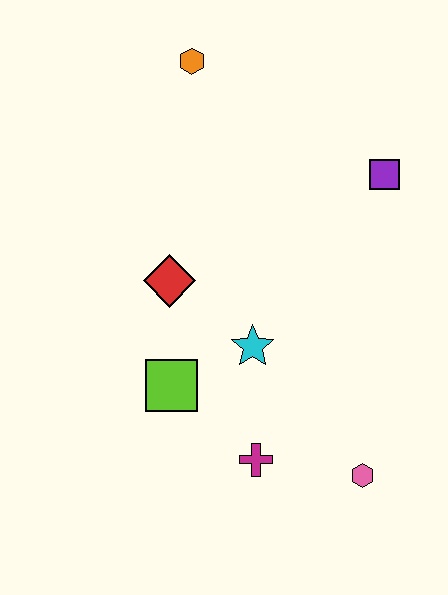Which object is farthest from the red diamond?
The pink hexagon is farthest from the red diamond.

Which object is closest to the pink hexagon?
The magenta cross is closest to the pink hexagon.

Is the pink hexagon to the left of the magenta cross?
No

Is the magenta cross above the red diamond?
No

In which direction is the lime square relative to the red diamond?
The lime square is below the red diamond.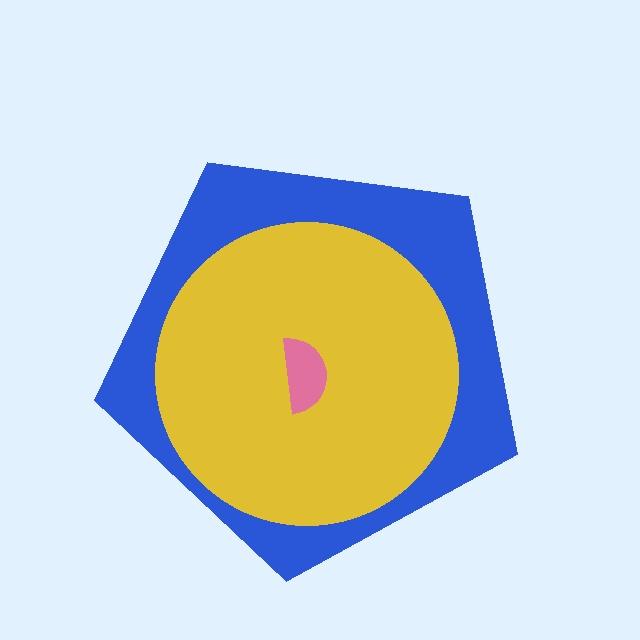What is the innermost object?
The pink semicircle.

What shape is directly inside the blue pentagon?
The yellow circle.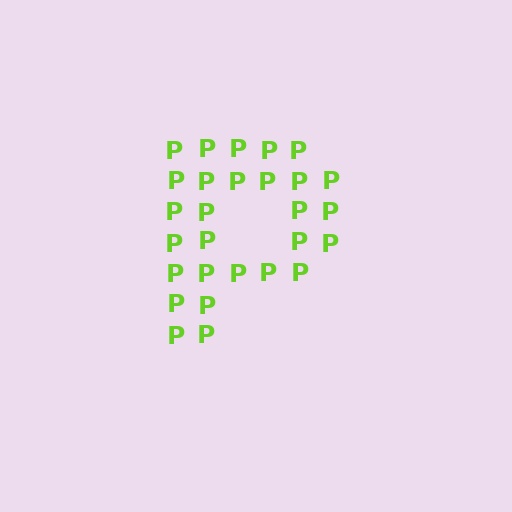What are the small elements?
The small elements are letter P's.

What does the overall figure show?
The overall figure shows the letter P.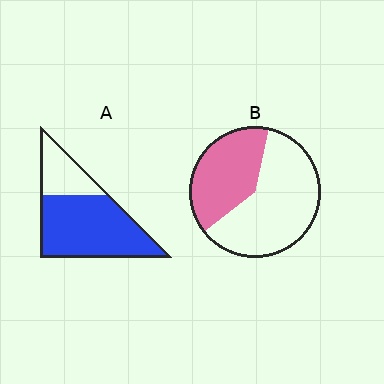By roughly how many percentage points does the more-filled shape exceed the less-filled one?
By roughly 35 percentage points (A over B).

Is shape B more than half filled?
No.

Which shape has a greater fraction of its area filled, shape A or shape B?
Shape A.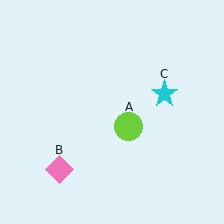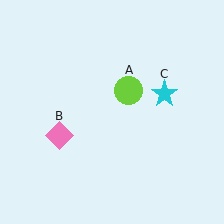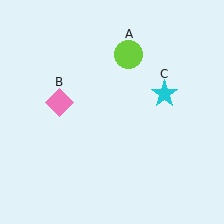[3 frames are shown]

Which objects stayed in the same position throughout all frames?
Cyan star (object C) remained stationary.